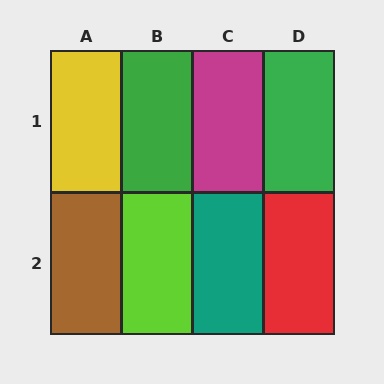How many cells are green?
2 cells are green.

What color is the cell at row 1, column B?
Green.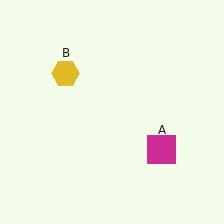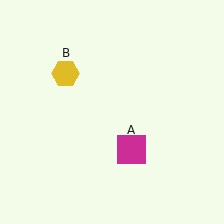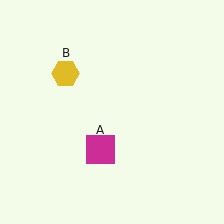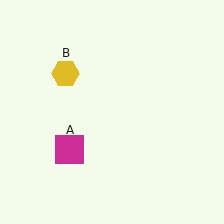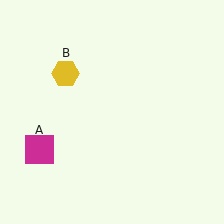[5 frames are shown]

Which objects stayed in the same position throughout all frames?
Yellow hexagon (object B) remained stationary.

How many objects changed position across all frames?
1 object changed position: magenta square (object A).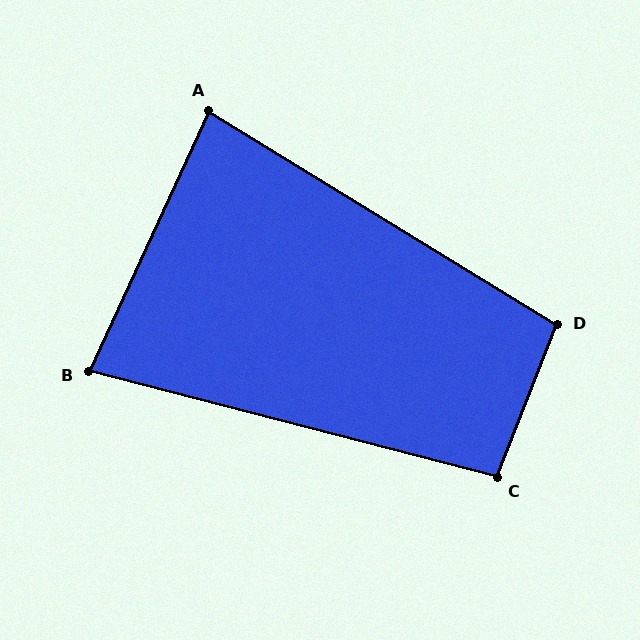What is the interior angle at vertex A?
Approximately 83 degrees (acute).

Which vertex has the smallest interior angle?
B, at approximately 80 degrees.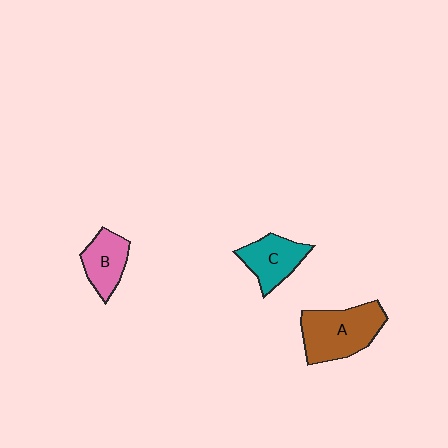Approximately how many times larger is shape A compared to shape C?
Approximately 1.5 times.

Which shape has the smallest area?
Shape B (pink).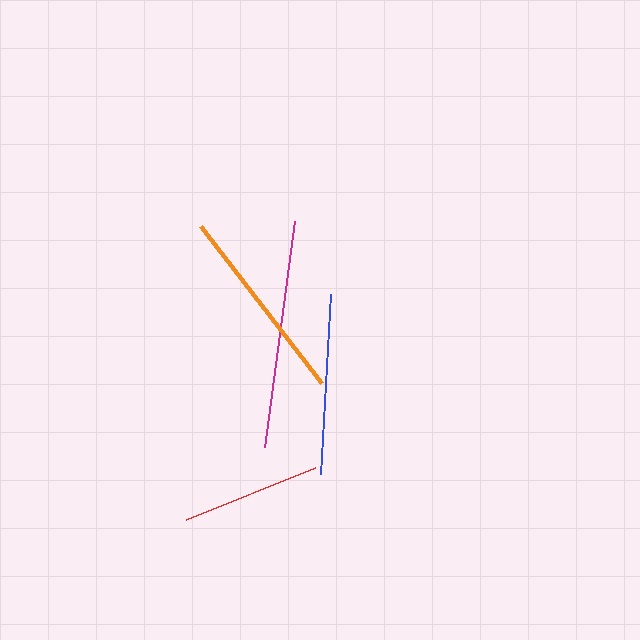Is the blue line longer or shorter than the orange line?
The orange line is longer than the blue line.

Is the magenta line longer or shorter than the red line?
The magenta line is longer than the red line.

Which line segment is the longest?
The magenta line is the longest at approximately 227 pixels.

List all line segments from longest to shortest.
From longest to shortest: magenta, orange, blue, red.